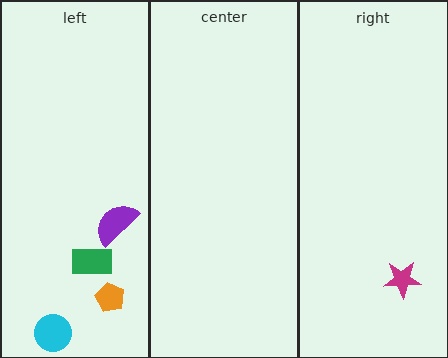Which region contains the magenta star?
The right region.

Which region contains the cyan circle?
The left region.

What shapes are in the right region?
The magenta star.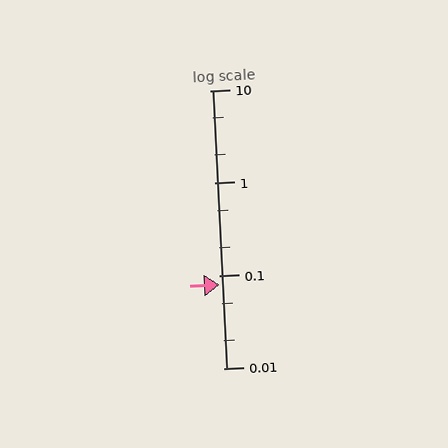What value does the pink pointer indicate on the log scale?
The pointer indicates approximately 0.079.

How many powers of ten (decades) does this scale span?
The scale spans 3 decades, from 0.01 to 10.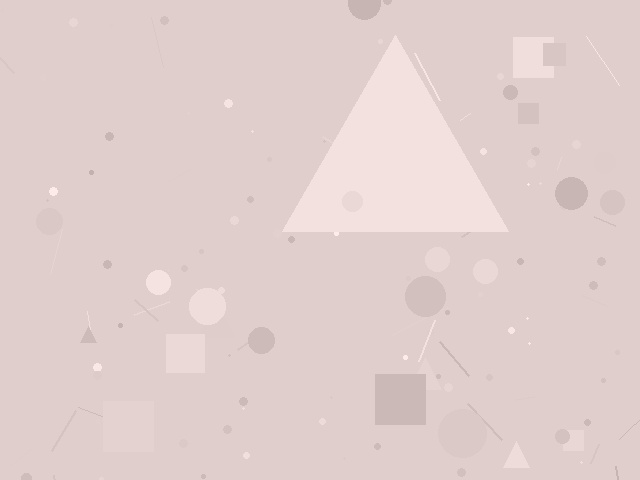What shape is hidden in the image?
A triangle is hidden in the image.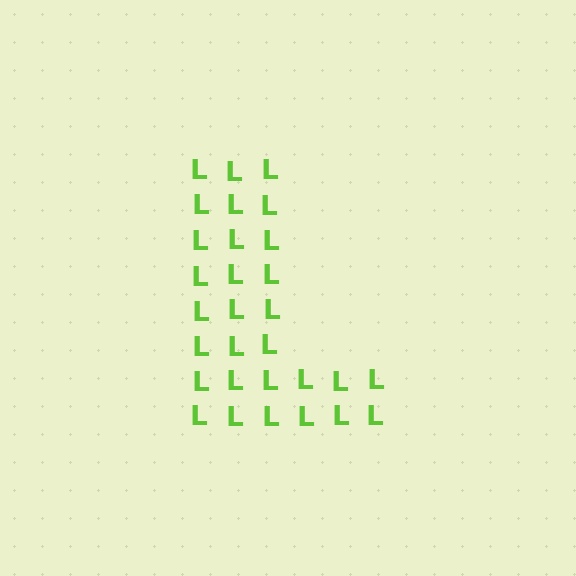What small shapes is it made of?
It is made of small letter L's.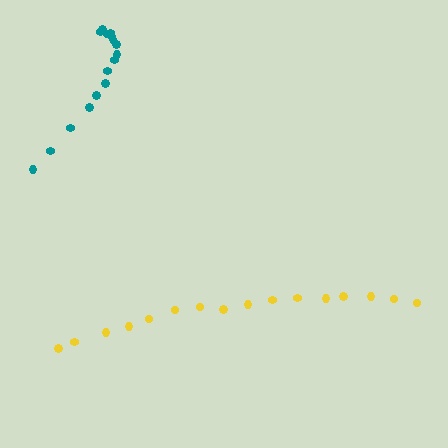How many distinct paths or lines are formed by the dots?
There are 2 distinct paths.